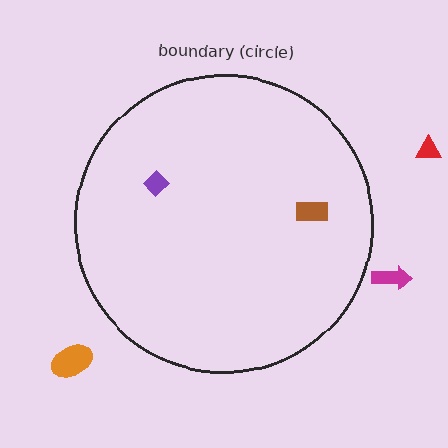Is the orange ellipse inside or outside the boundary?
Outside.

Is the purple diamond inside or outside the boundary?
Inside.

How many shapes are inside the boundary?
2 inside, 3 outside.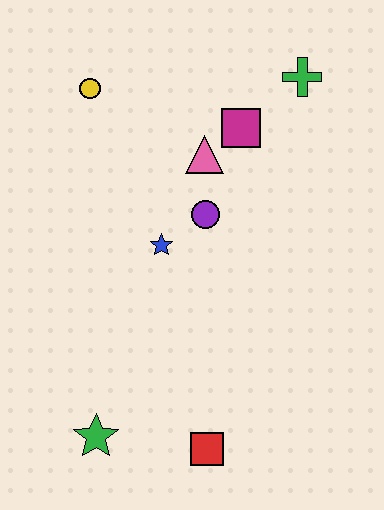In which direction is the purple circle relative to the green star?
The purple circle is above the green star.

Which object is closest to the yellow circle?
The pink triangle is closest to the yellow circle.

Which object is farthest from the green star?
The green cross is farthest from the green star.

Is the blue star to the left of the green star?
No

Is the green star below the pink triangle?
Yes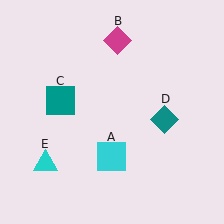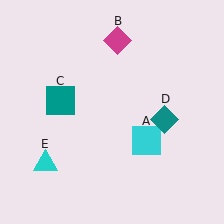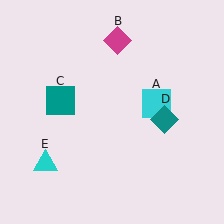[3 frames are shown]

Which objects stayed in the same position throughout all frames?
Magenta diamond (object B) and teal square (object C) and teal diamond (object D) and cyan triangle (object E) remained stationary.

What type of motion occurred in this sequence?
The cyan square (object A) rotated counterclockwise around the center of the scene.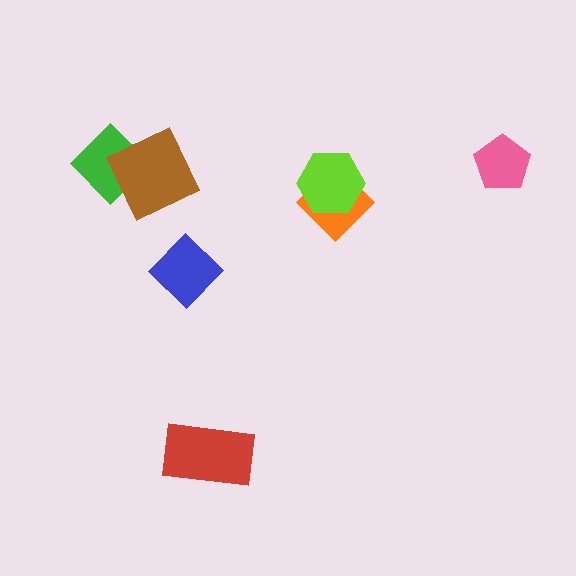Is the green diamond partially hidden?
Yes, it is partially covered by another shape.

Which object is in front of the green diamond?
The brown diamond is in front of the green diamond.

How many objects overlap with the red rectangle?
0 objects overlap with the red rectangle.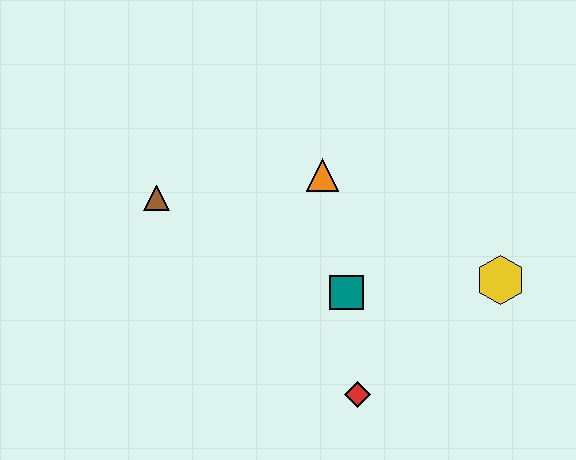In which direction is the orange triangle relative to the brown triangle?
The orange triangle is to the right of the brown triangle.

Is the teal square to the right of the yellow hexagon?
No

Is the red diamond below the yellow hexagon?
Yes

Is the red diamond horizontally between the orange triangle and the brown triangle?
No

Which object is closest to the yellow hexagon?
The teal square is closest to the yellow hexagon.